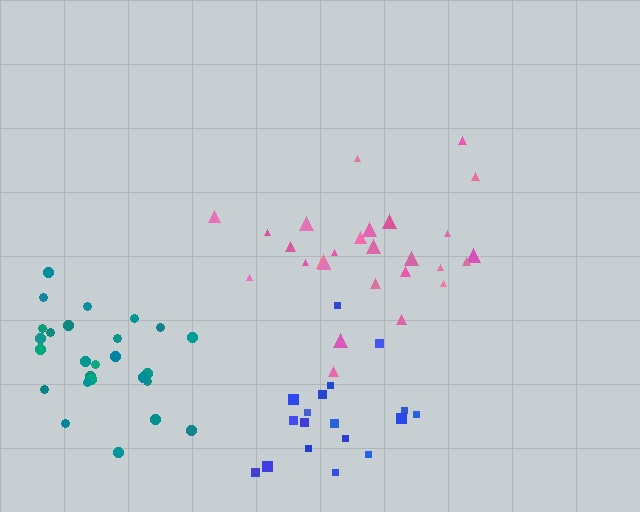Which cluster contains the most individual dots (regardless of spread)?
Pink (27).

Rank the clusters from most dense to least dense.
teal, blue, pink.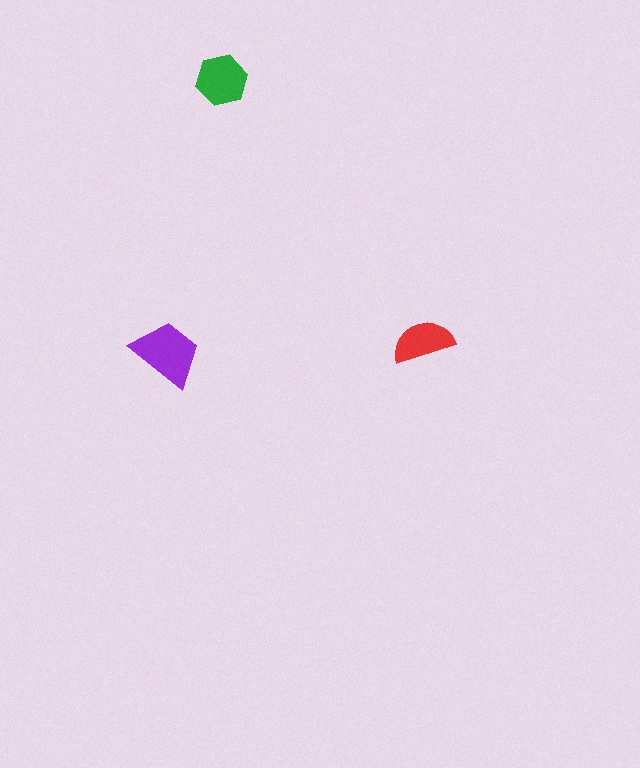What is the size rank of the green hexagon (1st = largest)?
2nd.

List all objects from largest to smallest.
The purple trapezoid, the green hexagon, the red semicircle.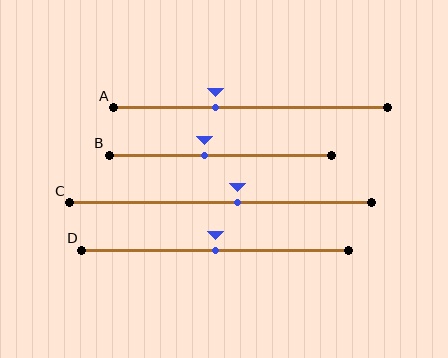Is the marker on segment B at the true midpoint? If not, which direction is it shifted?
No, the marker on segment B is shifted to the left by about 7% of the segment length.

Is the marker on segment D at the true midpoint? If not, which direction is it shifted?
Yes, the marker on segment D is at the true midpoint.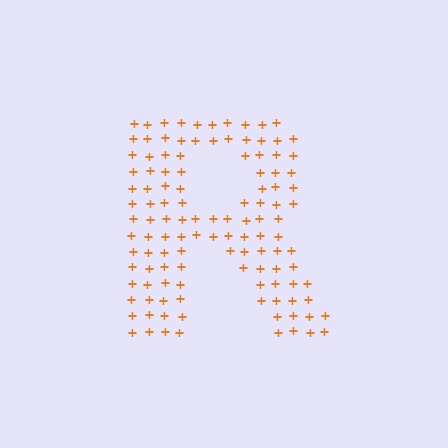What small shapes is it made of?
It is made of small plus signs.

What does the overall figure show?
The overall figure shows the letter R.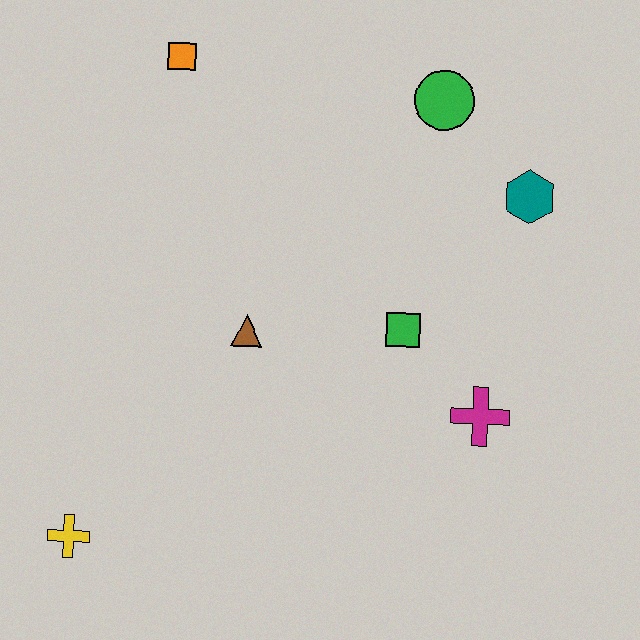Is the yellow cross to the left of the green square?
Yes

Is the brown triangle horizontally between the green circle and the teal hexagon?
No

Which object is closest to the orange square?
The green circle is closest to the orange square.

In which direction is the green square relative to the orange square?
The green square is below the orange square.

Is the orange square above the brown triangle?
Yes